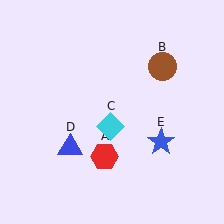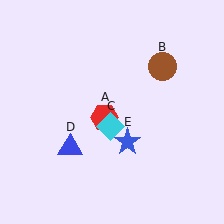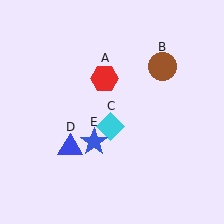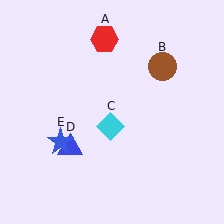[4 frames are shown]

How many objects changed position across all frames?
2 objects changed position: red hexagon (object A), blue star (object E).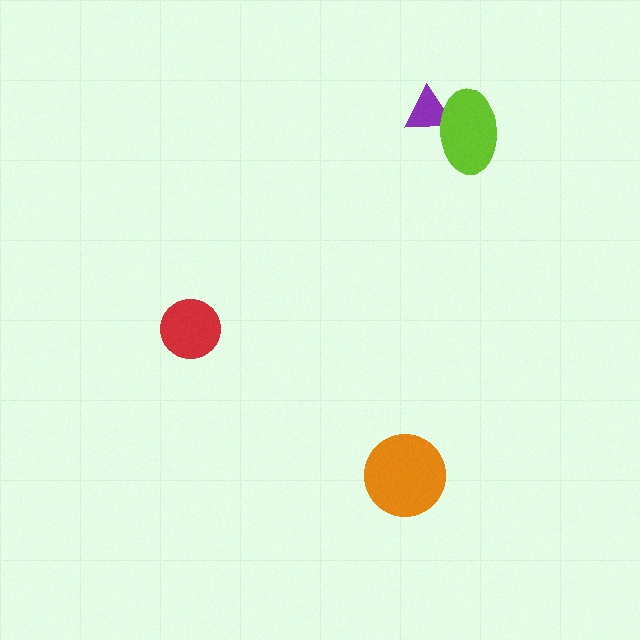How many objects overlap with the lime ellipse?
1 object overlaps with the lime ellipse.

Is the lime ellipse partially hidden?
No, no other shape covers it.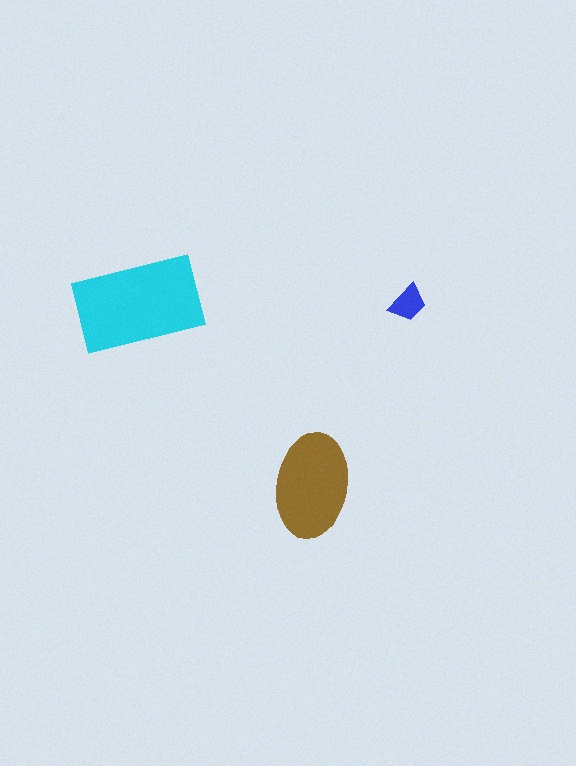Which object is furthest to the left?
The cyan rectangle is leftmost.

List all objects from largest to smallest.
The cyan rectangle, the brown ellipse, the blue trapezoid.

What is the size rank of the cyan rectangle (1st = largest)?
1st.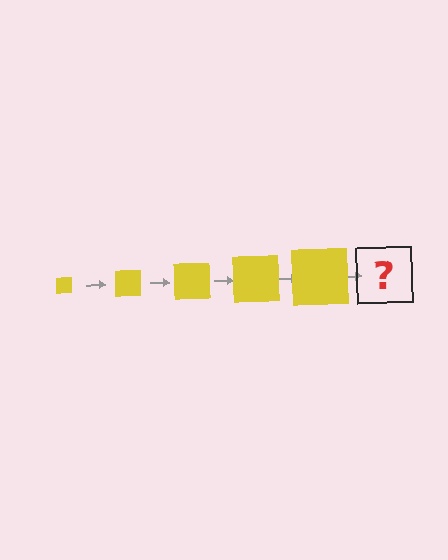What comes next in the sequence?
The next element should be a yellow square, larger than the previous one.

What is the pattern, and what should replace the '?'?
The pattern is that the square gets progressively larger each step. The '?' should be a yellow square, larger than the previous one.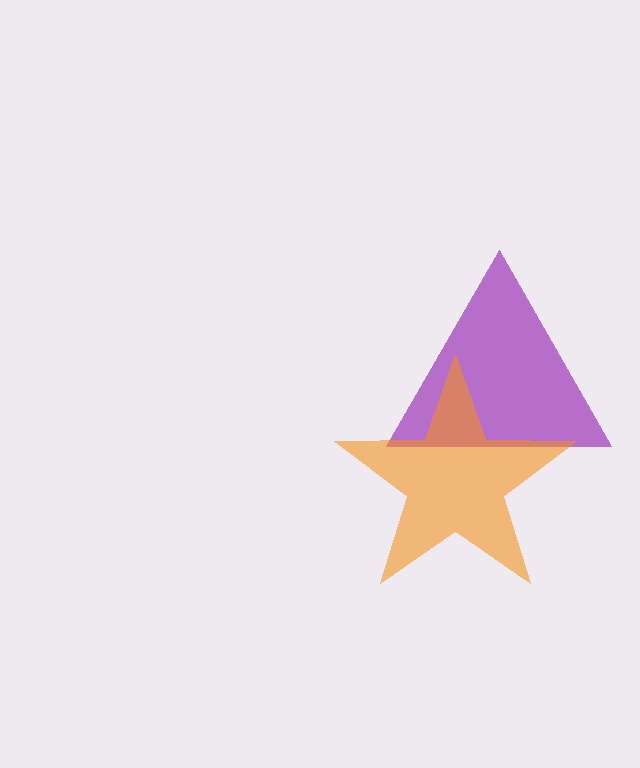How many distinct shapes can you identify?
There are 2 distinct shapes: a purple triangle, an orange star.